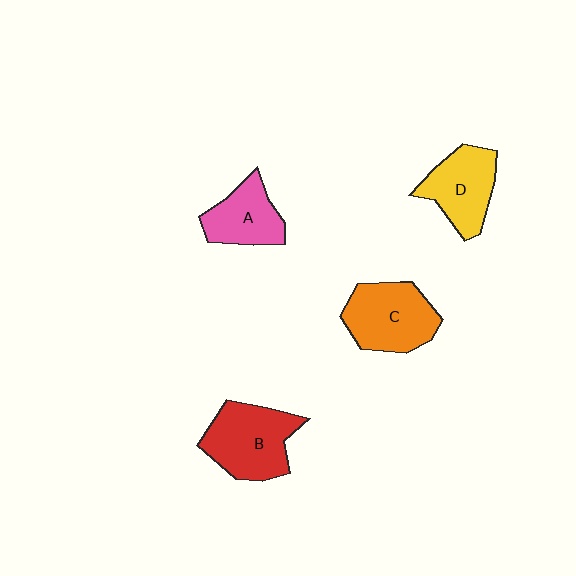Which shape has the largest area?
Shape B (red).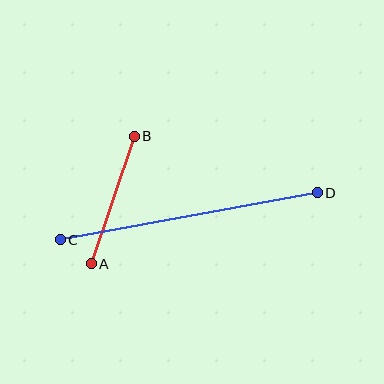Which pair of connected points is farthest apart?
Points C and D are farthest apart.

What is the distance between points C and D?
The distance is approximately 261 pixels.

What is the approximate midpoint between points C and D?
The midpoint is at approximately (189, 216) pixels.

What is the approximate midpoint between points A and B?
The midpoint is at approximately (113, 200) pixels.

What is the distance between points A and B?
The distance is approximately 135 pixels.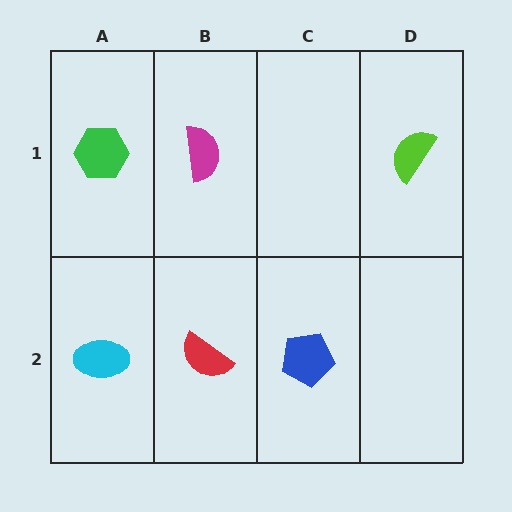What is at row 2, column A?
A cyan ellipse.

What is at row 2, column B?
A red semicircle.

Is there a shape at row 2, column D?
No, that cell is empty.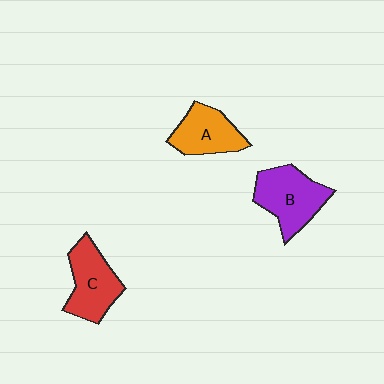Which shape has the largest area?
Shape B (purple).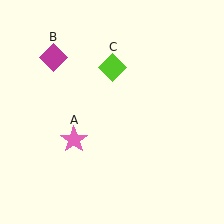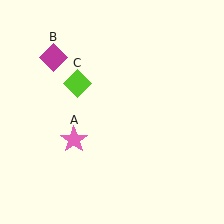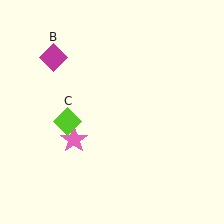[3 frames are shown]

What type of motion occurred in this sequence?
The lime diamond (object C) rotated counterclockwise around the center of the scene.